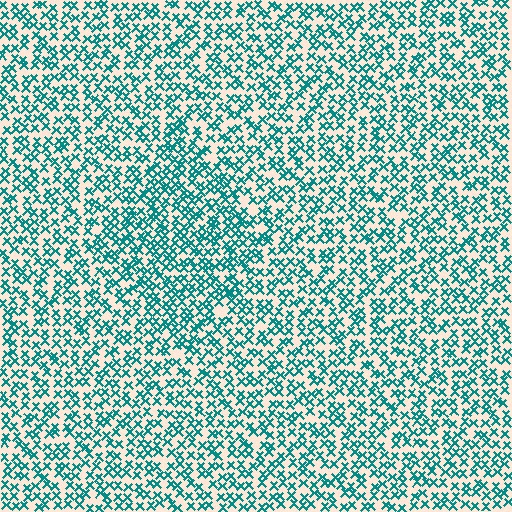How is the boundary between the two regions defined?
The boundary is defined by a change in element density (approximately 1.4x ratio). All elements are the same color, size, and shape.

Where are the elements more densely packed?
The elements are more densely packed inside the diamond boundary.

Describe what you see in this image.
The image contains small teal elements arranged at two different densities. A diamond-shaped region is visible where the elements are more densely packed than the surrounding area.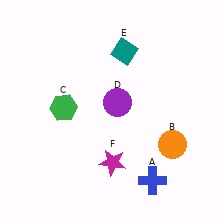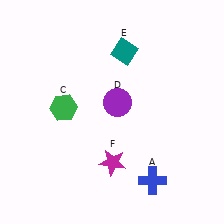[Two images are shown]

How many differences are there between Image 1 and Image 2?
There is 1 difference between the two images.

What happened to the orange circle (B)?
The orange circle (B) was removed in Image 2. It was in the bottom-right area of Image 1.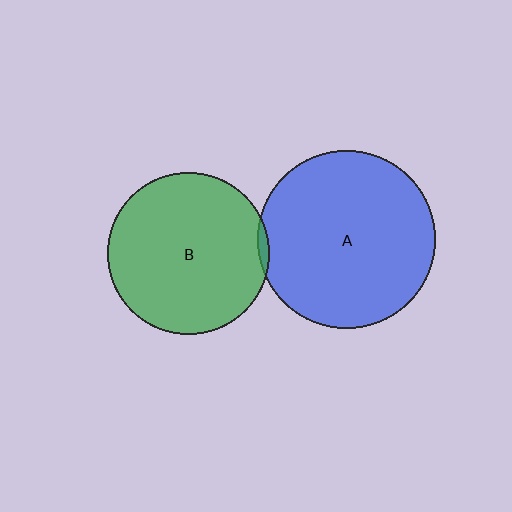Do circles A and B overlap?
Yes.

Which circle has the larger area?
Circle A (blue).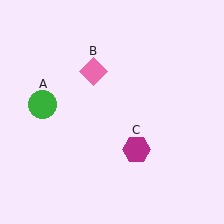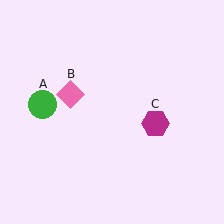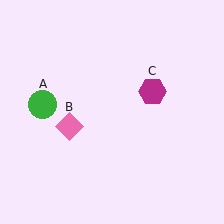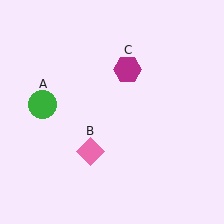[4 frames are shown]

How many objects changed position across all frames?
2 objects changed position: pink diamond (object B), magenta hexagon (object C).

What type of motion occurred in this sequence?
The pink diamond (object B), magenta hexagon (object C) rotated counterclockwise around the center of the scene.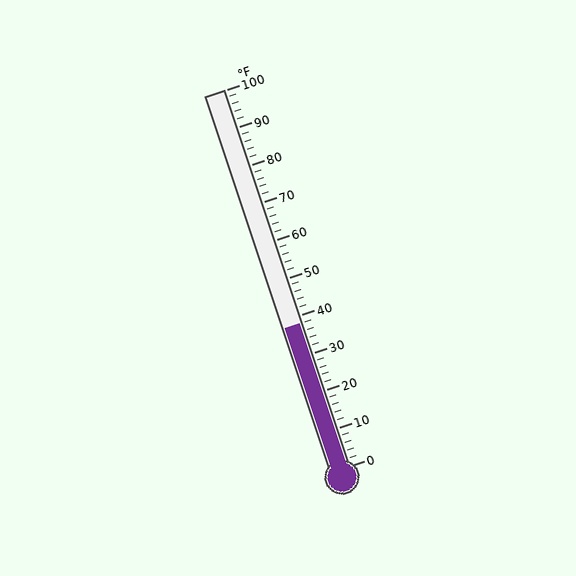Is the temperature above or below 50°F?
The temperature is below 50°F.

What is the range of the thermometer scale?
The thermometer scale ranges from 0°F to 100°F.